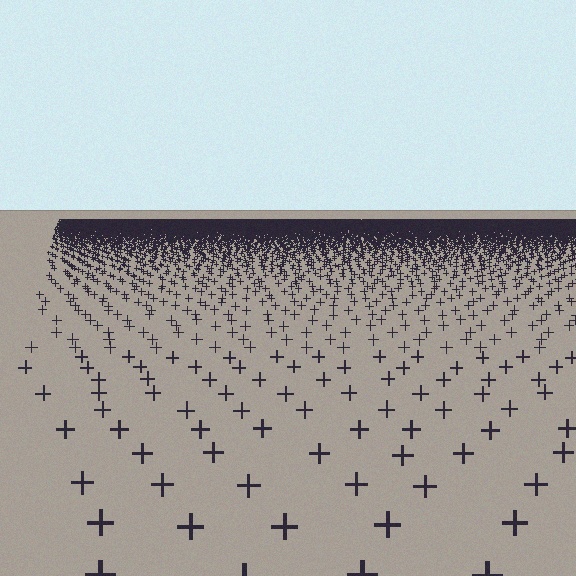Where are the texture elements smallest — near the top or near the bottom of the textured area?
Near the top.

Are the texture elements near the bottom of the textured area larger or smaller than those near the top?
Larger. Near the bottom, elements are closer to the viewer and appear at a bigger on-screen size.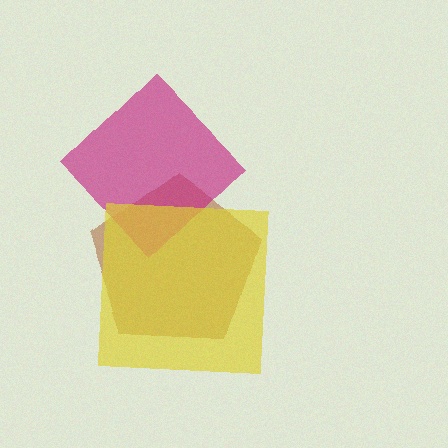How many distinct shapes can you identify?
There are 3 distinct shapes: a brown pentagon, a magenta diamond, a yellow square.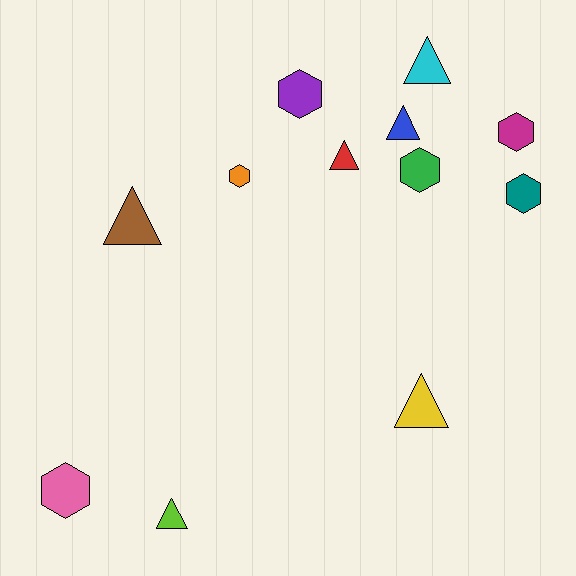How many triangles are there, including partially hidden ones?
There are 6 triangles.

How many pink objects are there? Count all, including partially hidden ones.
There is 1 pink object.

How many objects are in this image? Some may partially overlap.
There are 12 objects.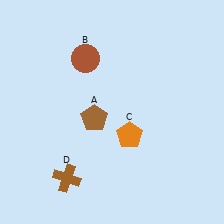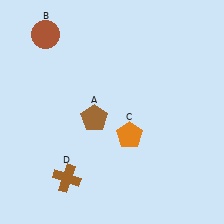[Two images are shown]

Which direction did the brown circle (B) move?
The brown circle (B) moved left.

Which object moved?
The brown circle (B) moved left.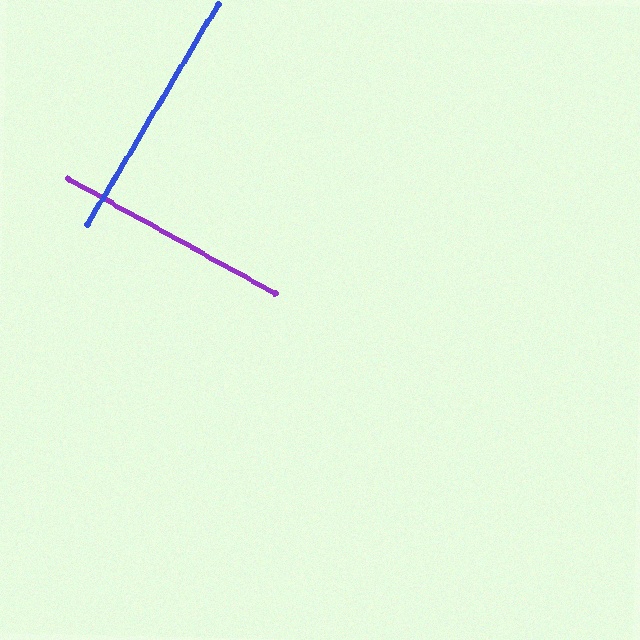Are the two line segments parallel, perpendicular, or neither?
Perpendicular — they meet at approximately 88°.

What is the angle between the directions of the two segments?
Approximately 88 degrees.